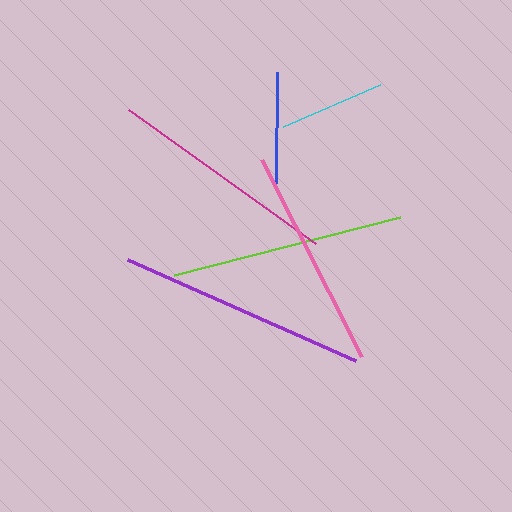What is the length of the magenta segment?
The magenta segment is approximately 230 pixels long.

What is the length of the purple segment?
The purple segment is approximately 249 pixels long.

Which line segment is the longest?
The purple line is the longest at approximately 249 pixels.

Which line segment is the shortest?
The cyan line is the shortest at approximately 106 pixels.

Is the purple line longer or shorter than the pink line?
The purple line is longer than the pink line.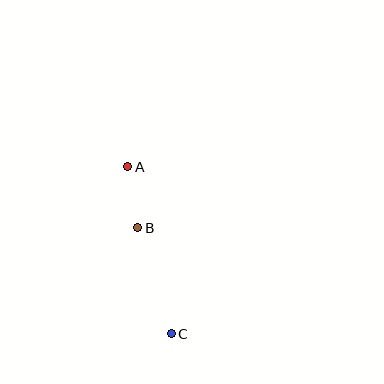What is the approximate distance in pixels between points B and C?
The distance between B and C is approximately 111 pixels.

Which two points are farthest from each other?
Points A and C are farthest from each other.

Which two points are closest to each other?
Points A and B are closest to each other.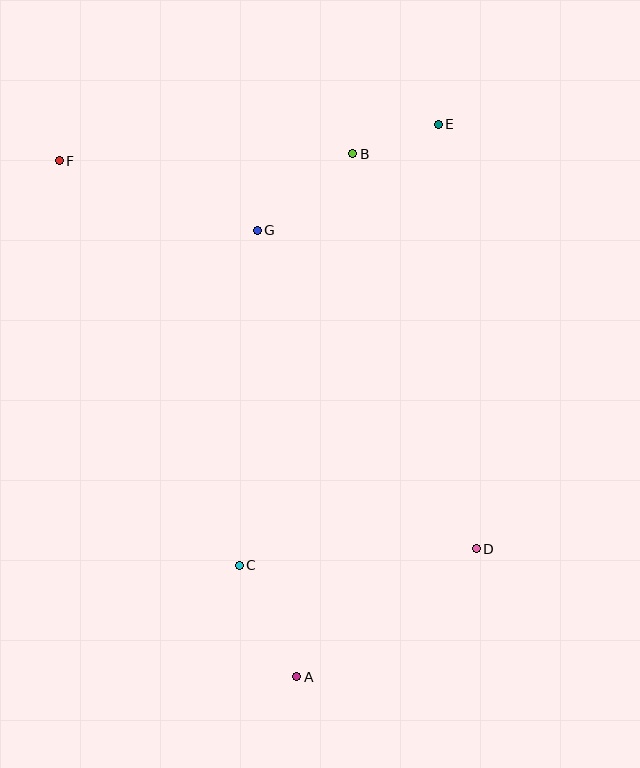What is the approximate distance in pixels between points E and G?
The distance between E and G is approximately 210 pixels.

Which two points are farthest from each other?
Points A and E are farthest from each other.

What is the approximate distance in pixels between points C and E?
The distance between C and E is approximately 483 pixels.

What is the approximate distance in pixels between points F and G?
The distance between F and G is approximately 210 pixels.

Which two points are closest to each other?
Points B and E are closest to each other.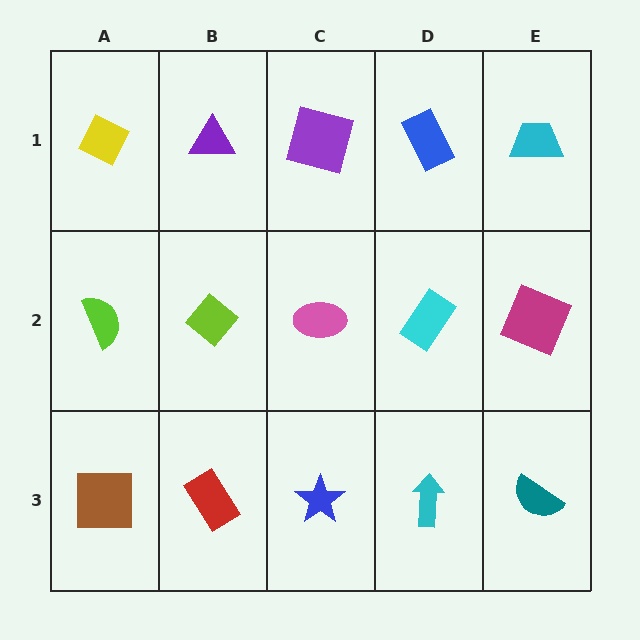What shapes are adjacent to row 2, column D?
A blue rectangle (row 1, column D), a cyan arrow (row 3, column D), a pink ellipse (row 2, column C), a magenta square (row 2, column E).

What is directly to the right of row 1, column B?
A purple square.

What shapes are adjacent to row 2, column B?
A purple triangle (row 1, column B), a red rectangle (row 3, column B), a lime semicircle (row 2, column A), a pink ellipse (row 2, column C).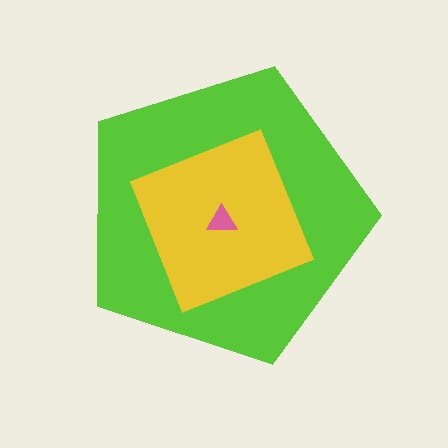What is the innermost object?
The pink triangle.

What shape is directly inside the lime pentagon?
The yellow square.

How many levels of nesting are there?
3.